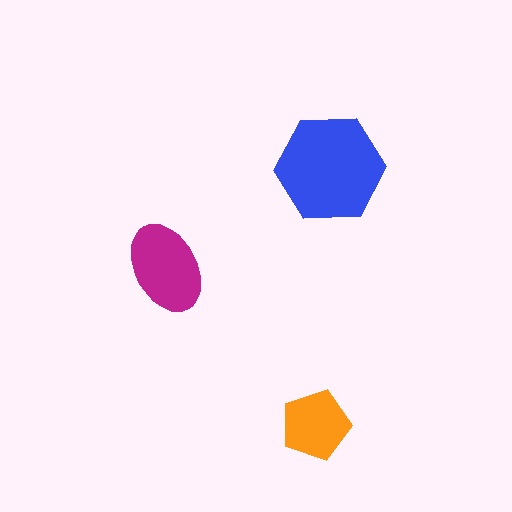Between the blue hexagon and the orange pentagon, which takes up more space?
The blue hexagon.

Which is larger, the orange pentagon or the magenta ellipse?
The magenta ellipse.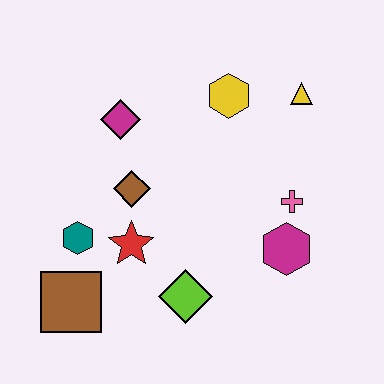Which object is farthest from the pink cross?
The brown square is farthest from the pink cross.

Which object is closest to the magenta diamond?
The brown diamond is closest to the magenta diamond.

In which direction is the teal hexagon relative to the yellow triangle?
The teal hexagon is to the left of the yellow triangle.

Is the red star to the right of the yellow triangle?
No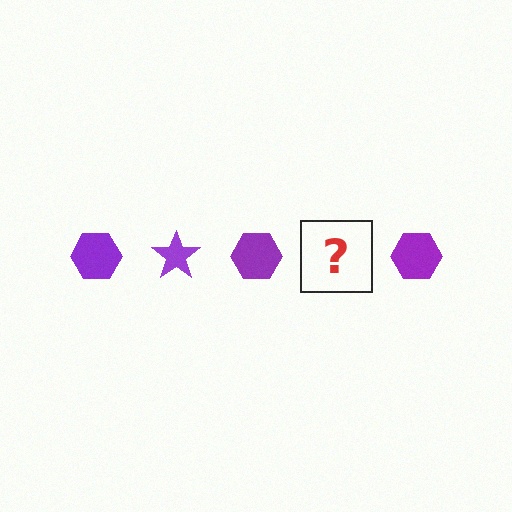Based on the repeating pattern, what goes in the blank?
The blank should be a purple star.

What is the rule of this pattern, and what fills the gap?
The rule is that the pattern cycles through hexagon, star shapes in purple. The gap should be filled with a purple star.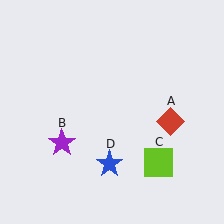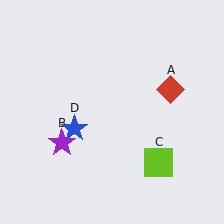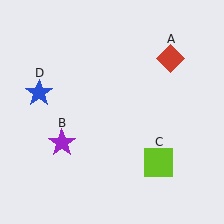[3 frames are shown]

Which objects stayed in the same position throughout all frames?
Purple star (object B) and lime square (object C) remained stationary.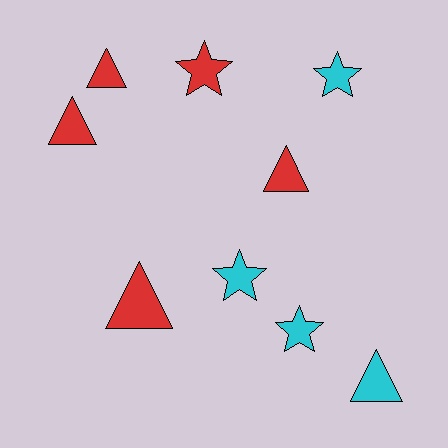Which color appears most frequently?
Red, with 5 objects.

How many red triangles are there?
There are 4 red triangles.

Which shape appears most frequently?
Triangle, with 5 objects.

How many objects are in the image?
There are 9 objects.